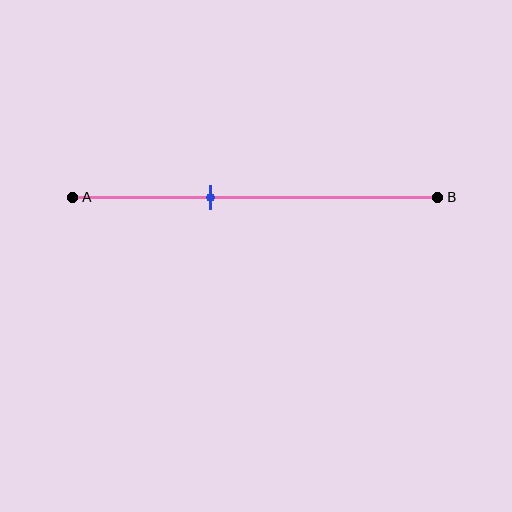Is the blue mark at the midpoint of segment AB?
No, the mark is at about 40% from A, not at the 50% midpoint.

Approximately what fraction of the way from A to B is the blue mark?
The blue mark is approximately 40% of the way from A to B.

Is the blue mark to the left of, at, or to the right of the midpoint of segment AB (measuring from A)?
The blue mark is to the left of the midpoint of segment AB.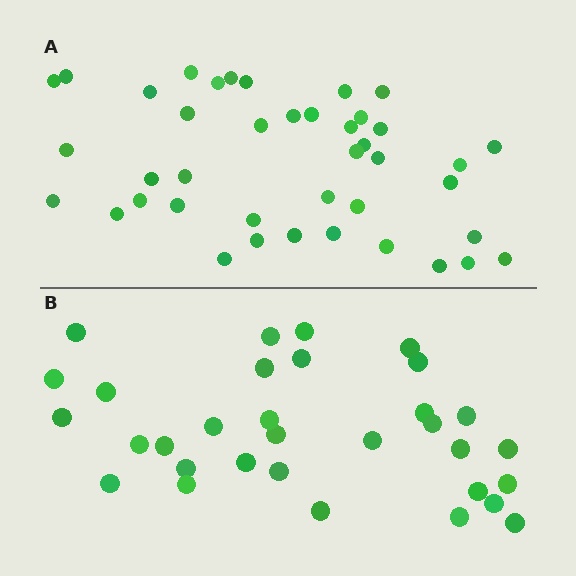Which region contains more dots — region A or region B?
Region A (the top region) has more dots.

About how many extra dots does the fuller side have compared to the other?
Region A has roughly 8 or so more dots than region B.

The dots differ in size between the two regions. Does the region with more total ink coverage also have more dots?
No. Region B has more total ink coverage because its dots are larger, but region A actually contains more individual dots. Total area can be misleading — the number of items is what matters here.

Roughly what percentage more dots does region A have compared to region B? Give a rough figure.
About 30% more.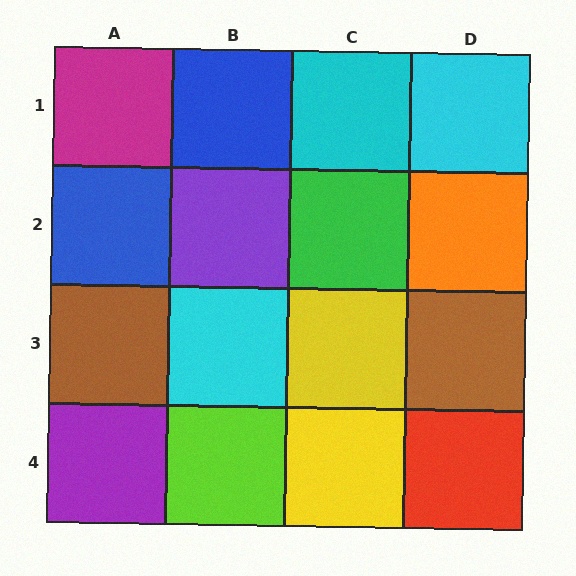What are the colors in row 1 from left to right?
Magenta, blue, cyan, cyan.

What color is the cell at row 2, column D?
Orange.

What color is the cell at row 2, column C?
Green.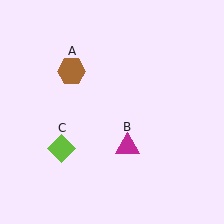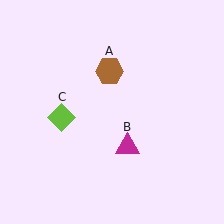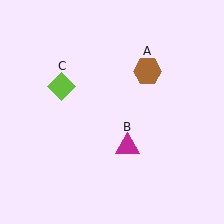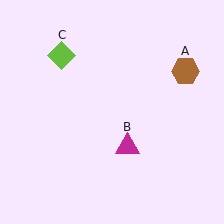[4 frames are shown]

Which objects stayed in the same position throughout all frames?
Magenta triangle (object B) remained stationary.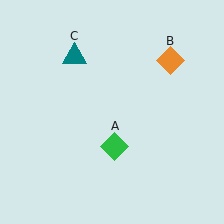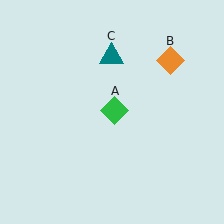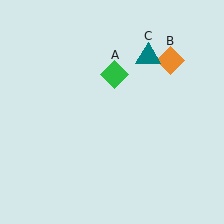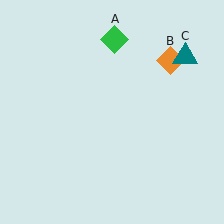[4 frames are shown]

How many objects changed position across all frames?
2 objects changed position: green diamond (object A), teal triangle (object C).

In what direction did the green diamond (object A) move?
The green diamond (object A) moved up.